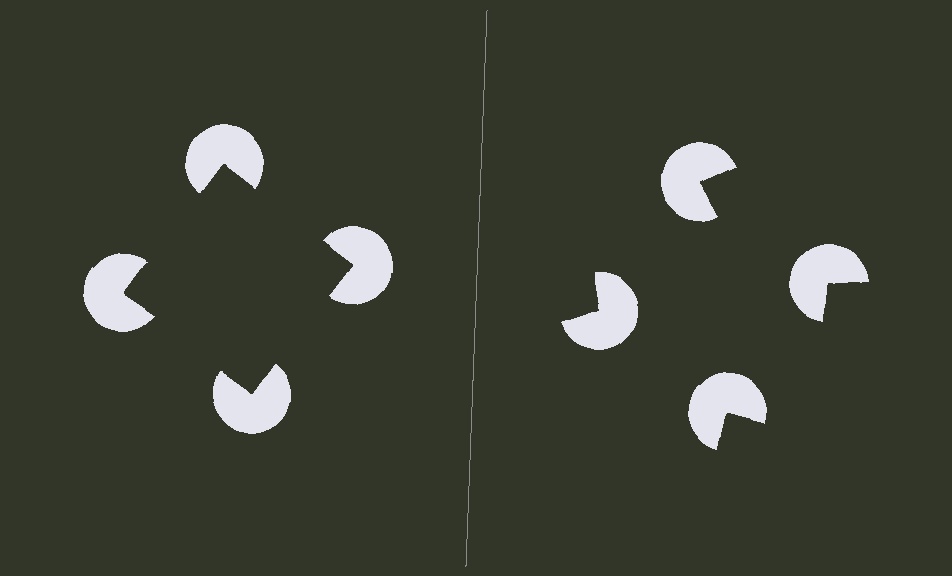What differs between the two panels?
The pac-man discs are positioned identically on both sides; only the wedge orientations differ. On the left they align to a square; on the right they are misaligned.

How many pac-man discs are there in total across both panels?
8 — 4 on each side.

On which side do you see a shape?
An illusory square appears on the left side. On the right side the wedge cuts are rotated, so no coherent shape forms.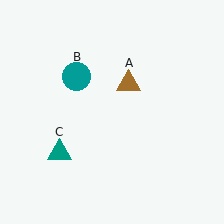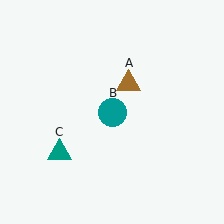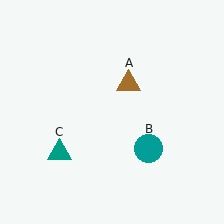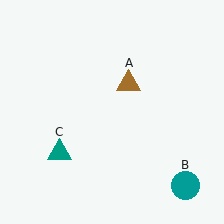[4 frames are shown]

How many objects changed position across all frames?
1 object changed position: teal circle (object B).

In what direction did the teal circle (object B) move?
The teal circle (object B) moved down and to the right.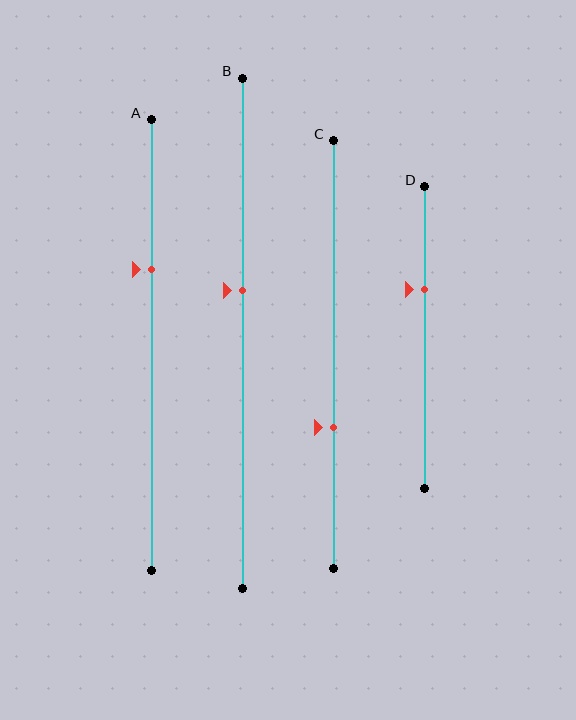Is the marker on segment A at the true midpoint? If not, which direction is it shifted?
No, the marker on segment A is shifted upward by about 17% of the segment length.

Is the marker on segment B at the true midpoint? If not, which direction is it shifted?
No, the marker on segment B is shifted upward by about 8% of the segment length.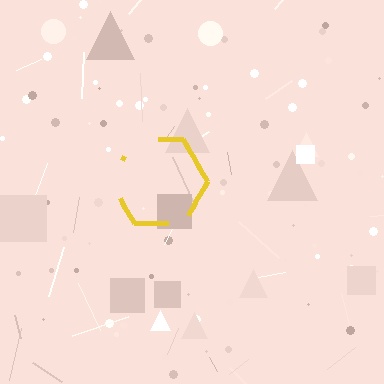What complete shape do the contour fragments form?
The contour fragments form a hexagon.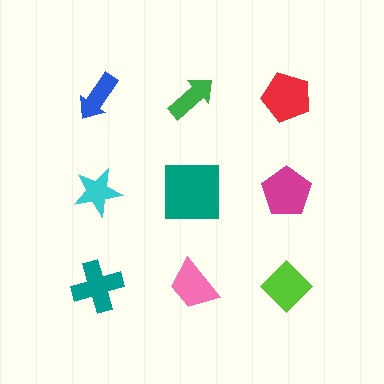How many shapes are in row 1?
3 shapes.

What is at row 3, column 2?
A pink trapezoid.